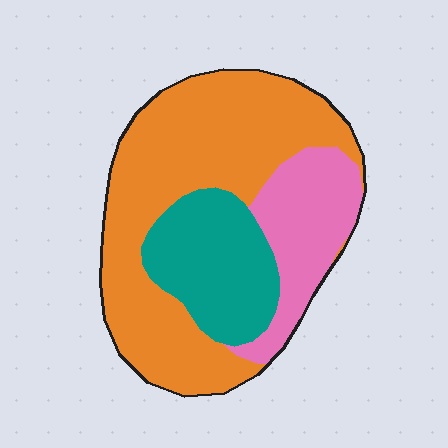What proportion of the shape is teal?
Teal covers about 25% of the shape.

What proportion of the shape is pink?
Pink takes up less than a quarter of the shape.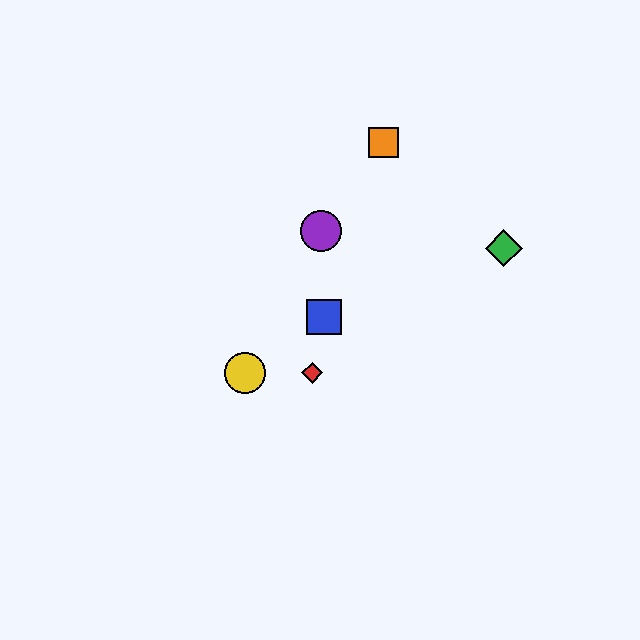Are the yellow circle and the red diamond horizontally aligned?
Yes, both are at y≈373.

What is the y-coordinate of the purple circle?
The purple circle is at y≈231.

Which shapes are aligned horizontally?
The red diamond, the yellow circle are aligned horizontally.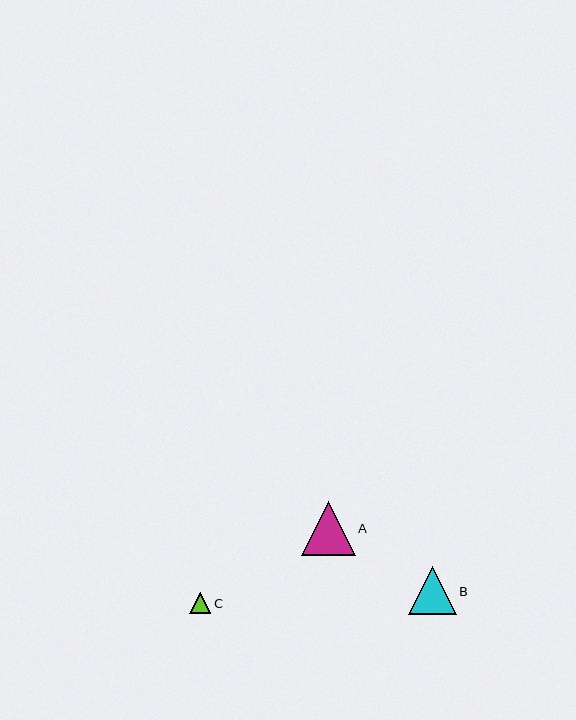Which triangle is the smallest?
Triangle C is the smallest with a size of approximately 21 pixels.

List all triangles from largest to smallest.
From largest to smallest: A, B, C.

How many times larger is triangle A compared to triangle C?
Triangle A is approximately 2.6 times the size of triangle C.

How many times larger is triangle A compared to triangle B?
Triangle A is approximately 1.1 times the size of triangle B.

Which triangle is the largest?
Triangle A is the largest with a size of approximately 54 pixels.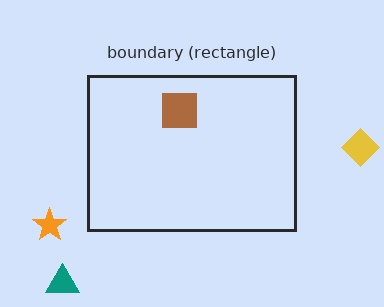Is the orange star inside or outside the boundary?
Outside.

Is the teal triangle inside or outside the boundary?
Outside.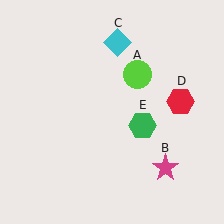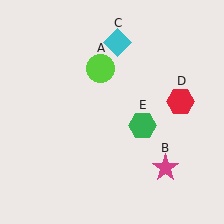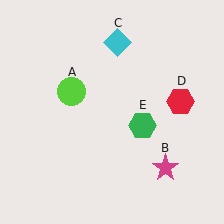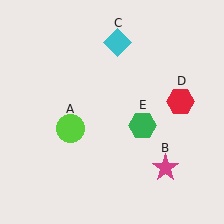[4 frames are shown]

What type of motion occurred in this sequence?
The lime circle (object A) rotated counterclockwise around the center of the scene.